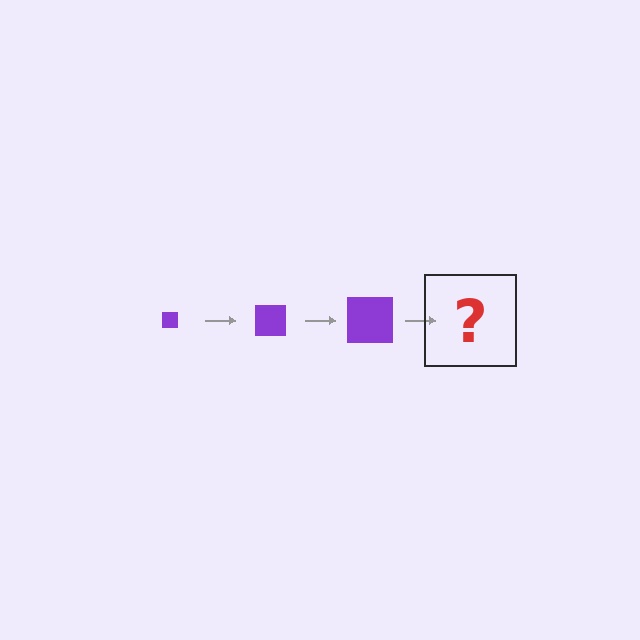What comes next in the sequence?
The next element should be a purple square, larger than the previous one.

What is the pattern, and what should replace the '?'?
The pattern is that the square gets progressively larger each step. The '?' should be a purple square, larger than the previous one.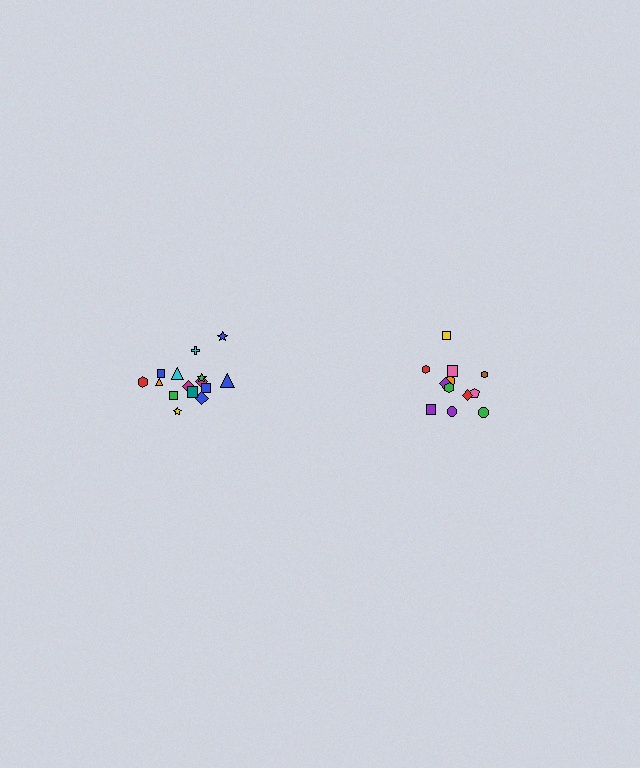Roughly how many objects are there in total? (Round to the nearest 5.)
Roughly 25 objects in total.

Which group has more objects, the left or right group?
The left group.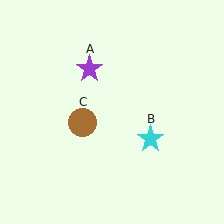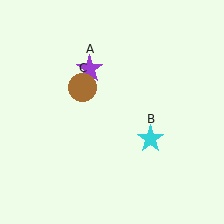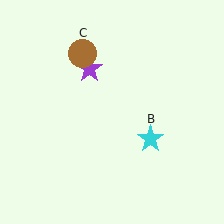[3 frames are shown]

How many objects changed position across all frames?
1 object changed position: brown circle (object C).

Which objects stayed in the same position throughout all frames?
Purple star (object A) and cyan star (object B) remained stationary.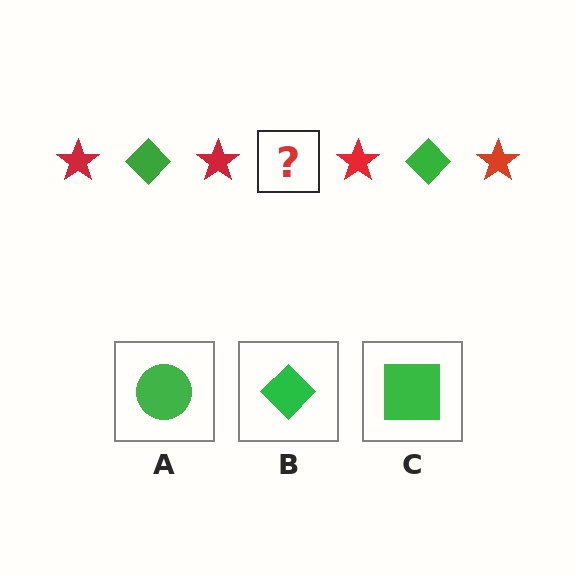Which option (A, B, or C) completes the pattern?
B.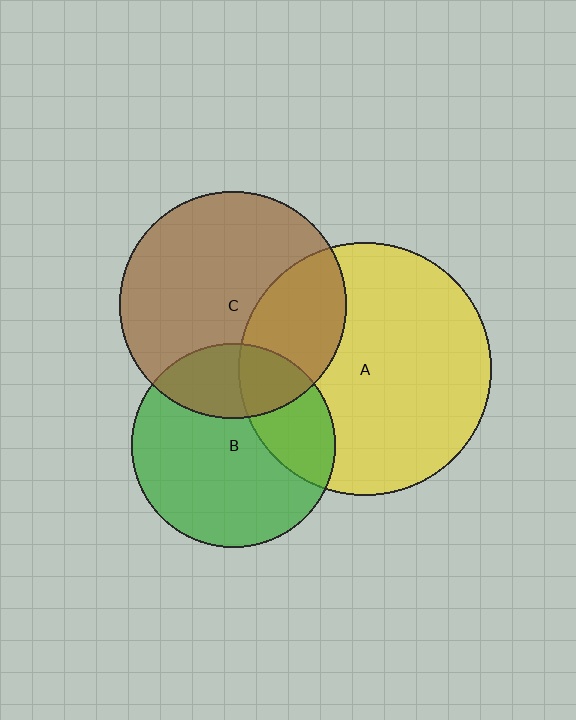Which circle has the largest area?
Circle A (yellow).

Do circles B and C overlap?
Yes.